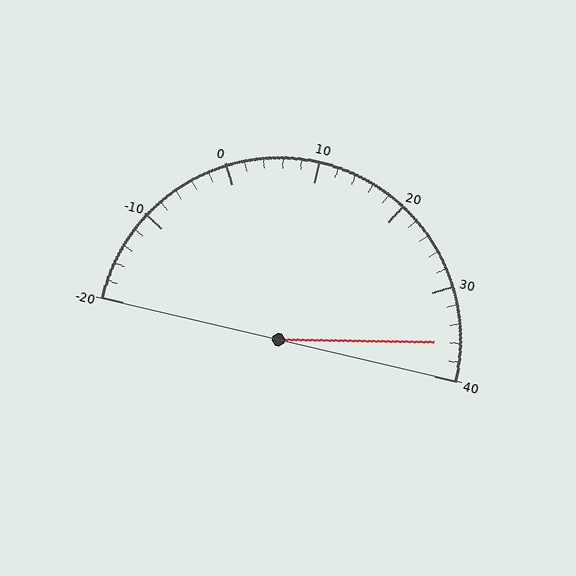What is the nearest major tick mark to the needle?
The nearest major tick mark is 40.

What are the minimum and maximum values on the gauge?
The gauge ranges from -20 to 40.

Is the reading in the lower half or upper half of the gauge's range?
The reading is in the upper half of the range (-20 to 40).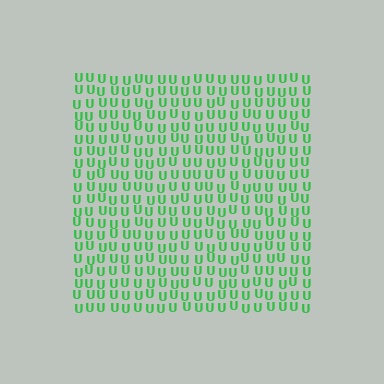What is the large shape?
The large shape is a square.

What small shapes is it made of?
It is made of small letter U's.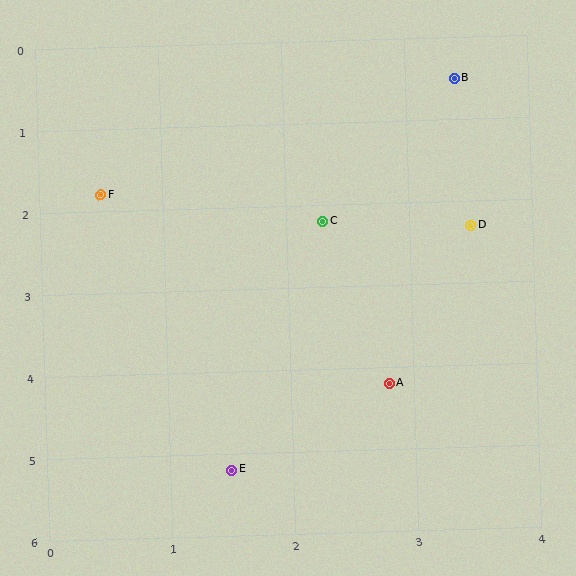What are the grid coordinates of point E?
Point E is at approximately (1.5, 5.2).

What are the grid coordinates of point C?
Point C is at approximately (2.3, 2.2).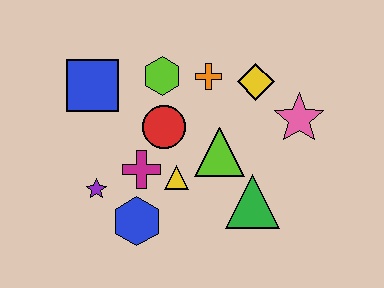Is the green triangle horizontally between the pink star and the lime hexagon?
Yes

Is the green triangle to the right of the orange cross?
Yes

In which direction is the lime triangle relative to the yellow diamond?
The lime triangle is below the yellow diamond.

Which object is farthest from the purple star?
The pink star is farthest from the purple star.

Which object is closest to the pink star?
The yellow diamond is closest to the pink star.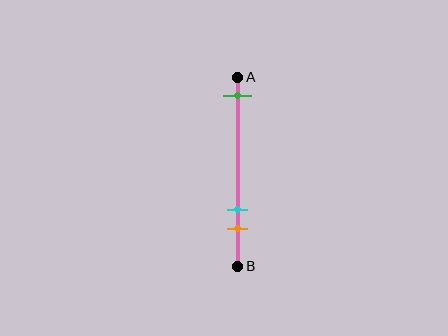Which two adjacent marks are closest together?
The cyan and orange marks are the closest adjacent pair.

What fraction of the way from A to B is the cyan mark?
The cyan mark is approximately 70% (0.7) of the way from A to B.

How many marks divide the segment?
There are 3 marks dividing the segment.